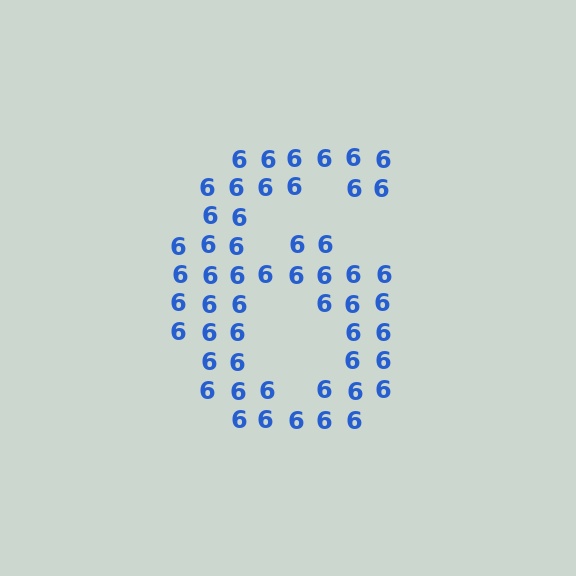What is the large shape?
The large shape is the digit 6.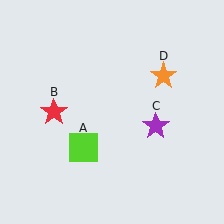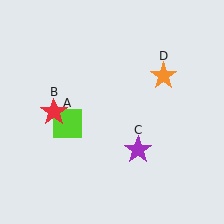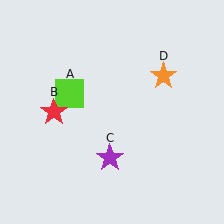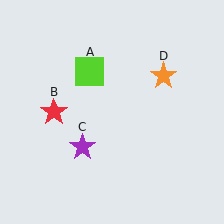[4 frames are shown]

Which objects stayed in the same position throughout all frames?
Red star (object B) and orange star (object D) remained stationary.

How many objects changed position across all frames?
2 objects changed position: lime square (object A), purple star (object C).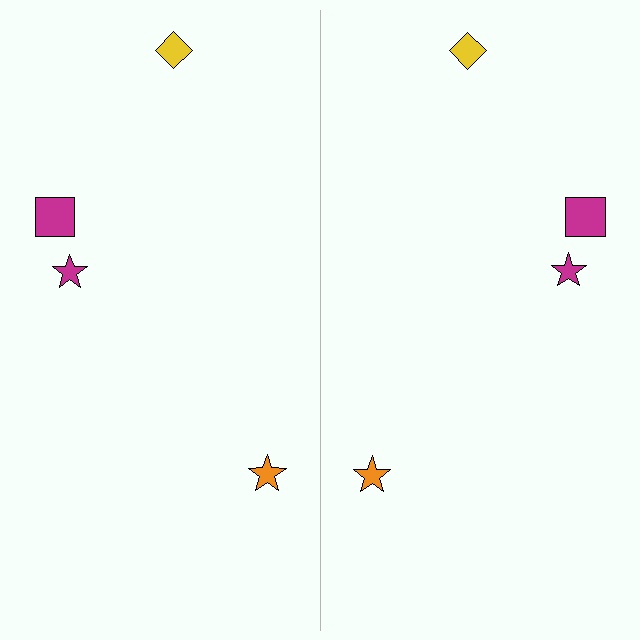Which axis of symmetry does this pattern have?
The pattern has a vertical axis of symmetry running through the center of the image.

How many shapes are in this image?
There are 8 shapes in this image.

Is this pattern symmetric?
Yes, this pattern has bilateral (reflection) symmetry.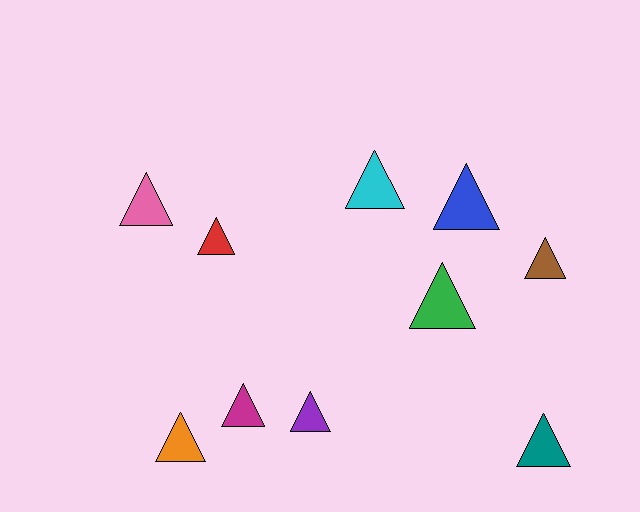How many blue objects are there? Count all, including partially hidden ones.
There is 1 blue object.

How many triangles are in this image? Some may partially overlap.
There are 10 triangles.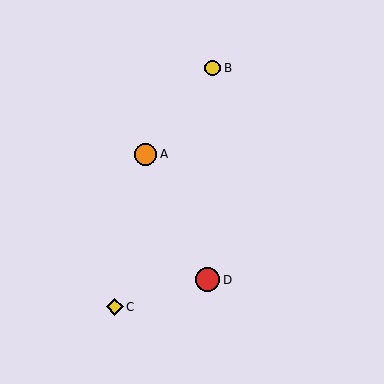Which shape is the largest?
The red circle (labeled D) is the largest.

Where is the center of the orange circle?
The center of the orange circle is at (145, 154).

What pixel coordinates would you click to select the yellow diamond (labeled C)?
Click at (115, 307) to select the yellow diamond C.